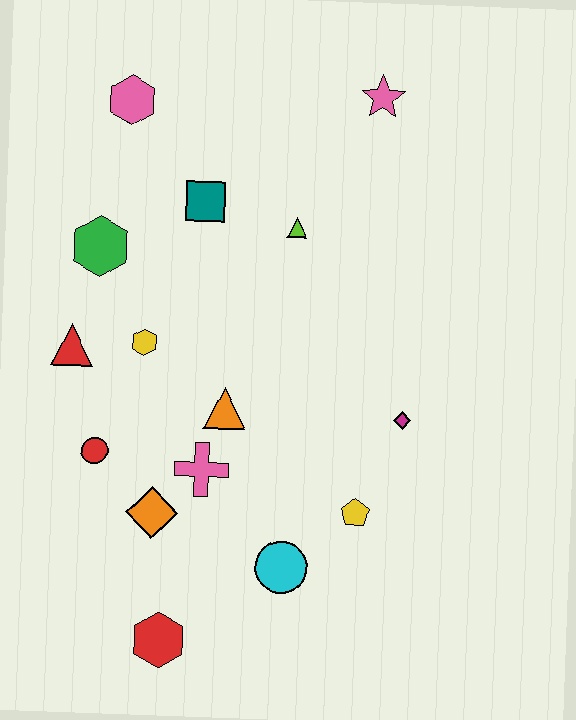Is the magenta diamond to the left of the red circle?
No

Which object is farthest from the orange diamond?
The pink star is farthest from the orange diamond.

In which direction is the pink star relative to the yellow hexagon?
The pink star is above the yellow hexagon.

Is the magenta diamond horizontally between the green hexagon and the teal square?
No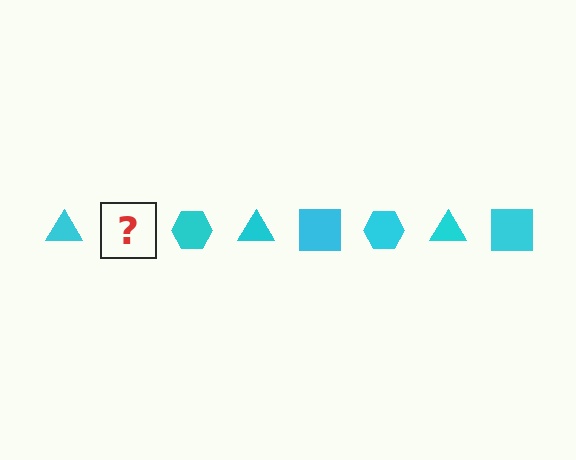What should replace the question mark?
The question mark should be replaced with a cyan square.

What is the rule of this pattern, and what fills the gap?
The rule is that the pattern cycles through triangle, square, hexagon shapes in cyan. The gap should be filled with a cyan square.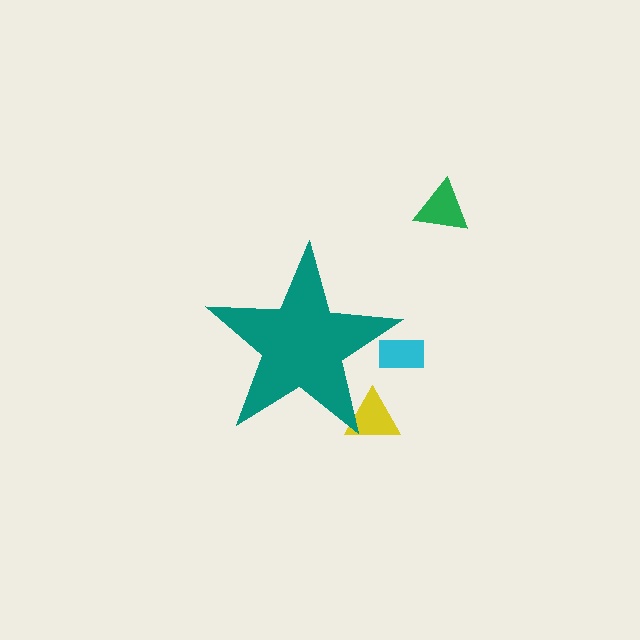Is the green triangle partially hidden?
No, the green triangle is fully visible.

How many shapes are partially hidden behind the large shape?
2 shapes are partially hidden.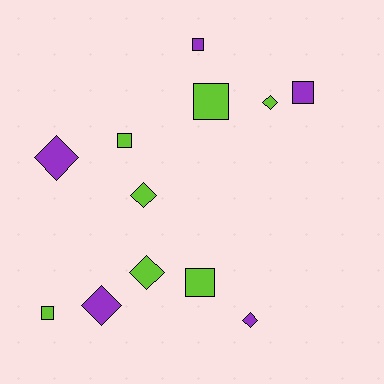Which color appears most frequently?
Lime, with 7 objects.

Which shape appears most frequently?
Diamond, with 6 objects.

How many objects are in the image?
There are 12 objects.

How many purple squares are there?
There are 2 purple squares.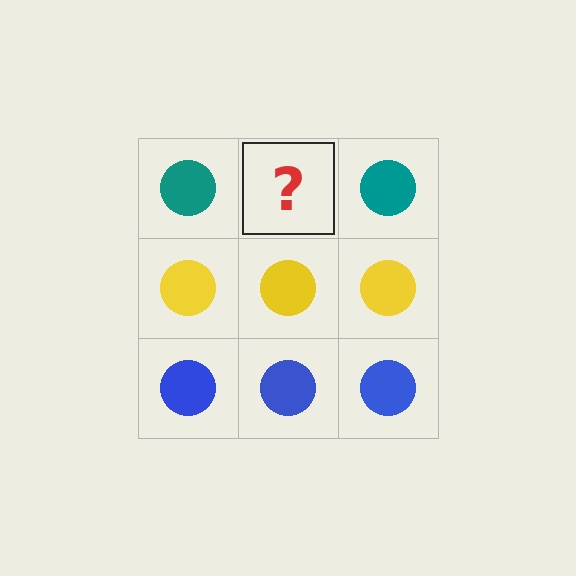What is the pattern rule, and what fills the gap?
The rule is that each row has a consistent color. The gap should be filled with a teal circle.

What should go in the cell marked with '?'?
The missing cell should contain a teal circle.